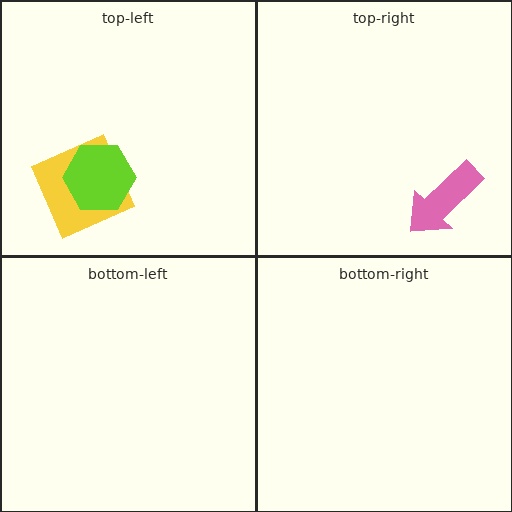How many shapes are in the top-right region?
1.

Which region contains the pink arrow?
The top-right region.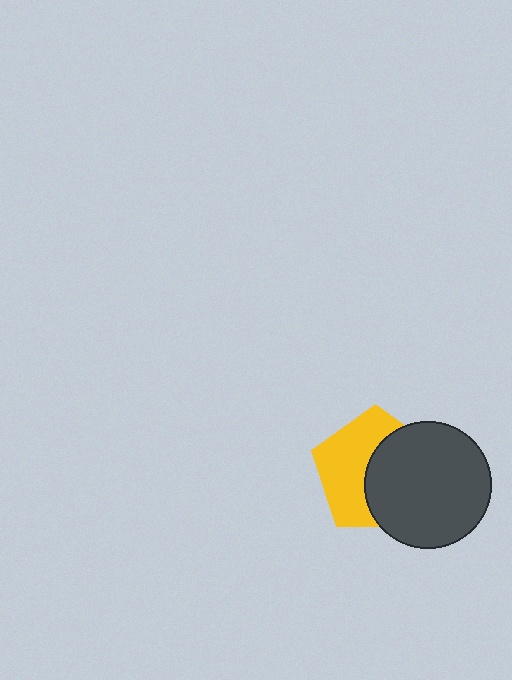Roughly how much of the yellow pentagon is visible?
About half of it is visible (roughly 50%).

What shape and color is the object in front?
The object in front is a dark gray circle.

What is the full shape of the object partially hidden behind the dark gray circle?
The partially hidden object is a yellow pentagon.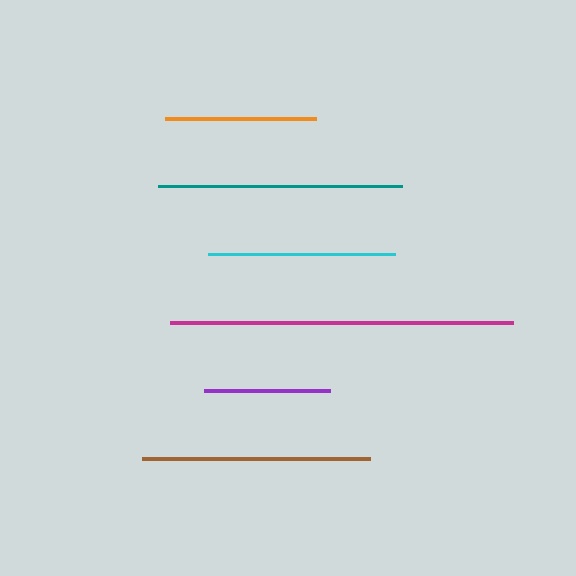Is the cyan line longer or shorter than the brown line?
The brown line is longer than the cyan line.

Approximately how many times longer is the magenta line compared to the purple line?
The magenta line is approximately 2.7 times the length of the purple line.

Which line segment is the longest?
The magenta line is the longest at approximately 343 pixels.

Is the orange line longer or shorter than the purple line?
The orange line is longer than the purple line.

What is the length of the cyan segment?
The cyan segment is approximately 187 pixels long.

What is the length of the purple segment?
The purple segment is approximately 126 pixels long.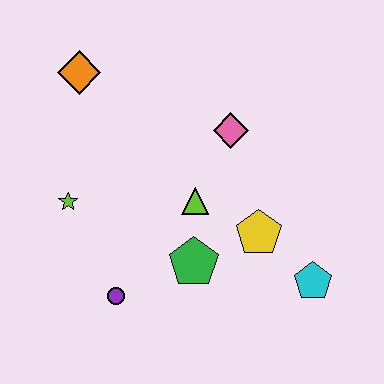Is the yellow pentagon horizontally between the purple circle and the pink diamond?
No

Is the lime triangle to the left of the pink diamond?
Yes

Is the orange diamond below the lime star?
No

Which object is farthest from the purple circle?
The orange diamond is farthest from the purple circle.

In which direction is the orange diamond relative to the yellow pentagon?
The orange diamond is to the left of the yellow pentagon.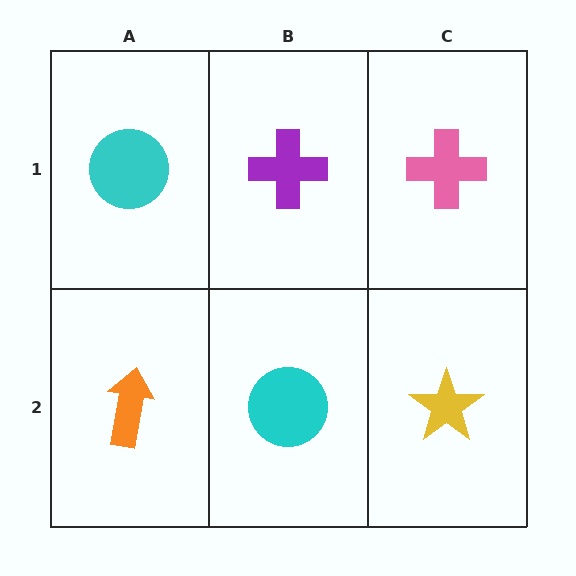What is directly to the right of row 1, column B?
A pink cross.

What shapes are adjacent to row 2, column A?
A cyan circle (row 1, column A), a cyan circle (row 2, column B).